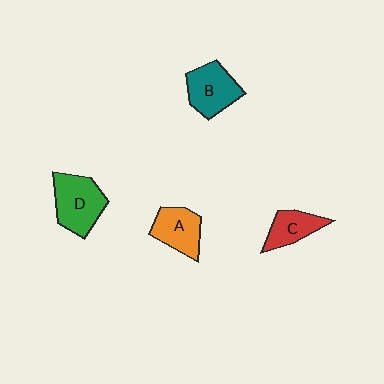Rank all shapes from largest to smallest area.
From largest to smallest: D (green), B (teal), A (orange), C (red).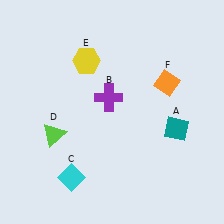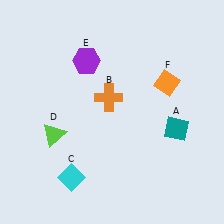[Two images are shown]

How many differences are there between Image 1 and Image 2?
There are 2 differences between the two images.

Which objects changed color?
B changed from purple to orange. E changed from yellow to purple.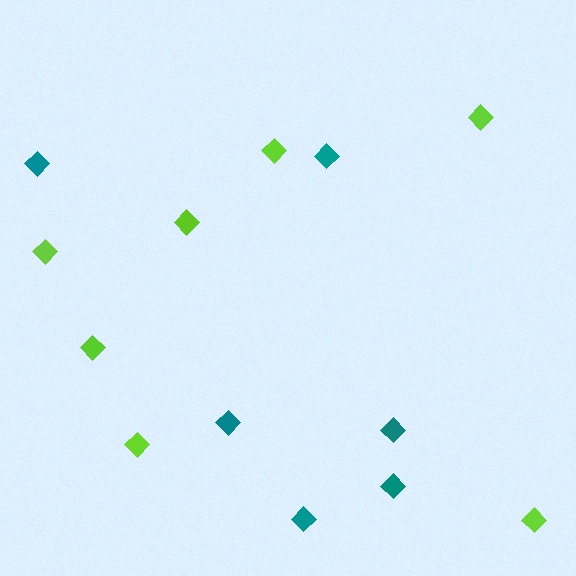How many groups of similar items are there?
There are 2 groups: one group of teal diamonds (6) and one group of lime diamonds (7).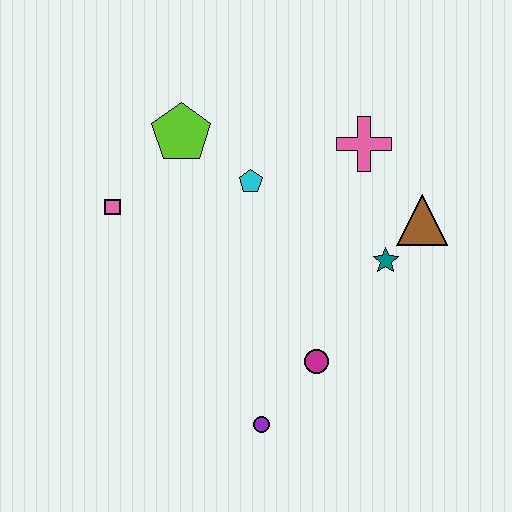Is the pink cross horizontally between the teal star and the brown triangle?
No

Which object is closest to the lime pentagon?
The cyan pentagon is closest to the lime pentagon.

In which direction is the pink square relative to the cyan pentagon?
The pink square is to the left of the cyan pentagon.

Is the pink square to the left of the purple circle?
Yes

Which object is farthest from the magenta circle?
The lime pentagon is farthest from the magenta circle.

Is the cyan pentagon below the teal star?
No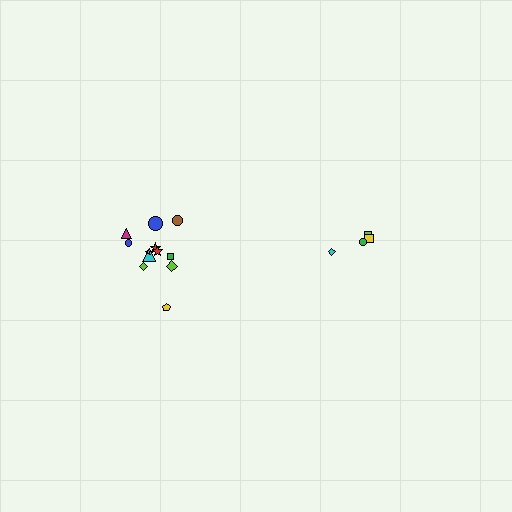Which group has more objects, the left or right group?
The left group.